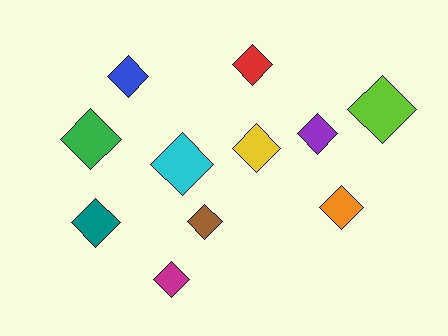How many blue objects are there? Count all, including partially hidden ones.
There is 1 blue object.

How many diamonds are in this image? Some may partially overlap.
There are 11 diamonds.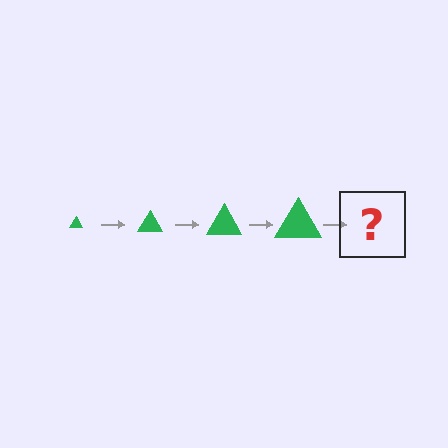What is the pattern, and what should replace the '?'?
The pattern is that the triangle gets progressively larger each step. The '?' should be a green triangle, larger than the previous one.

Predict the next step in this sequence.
The next step is a green triangle, larger than the previous one.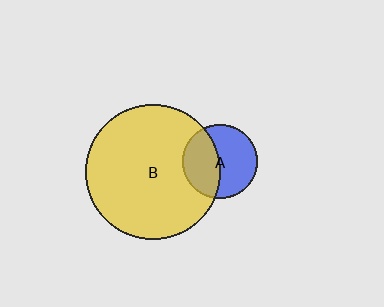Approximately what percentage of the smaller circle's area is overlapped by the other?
Approximately 45%.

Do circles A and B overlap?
Yes.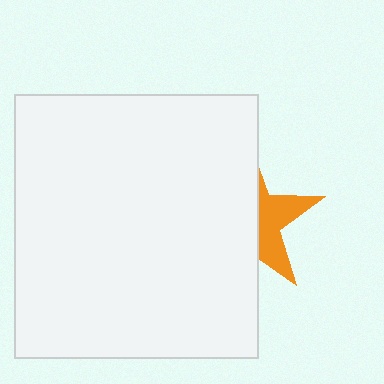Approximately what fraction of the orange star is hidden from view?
Roughly 63% of the orange star is hidden behind the white rectangle.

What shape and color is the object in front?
The object in front is a white rectangle.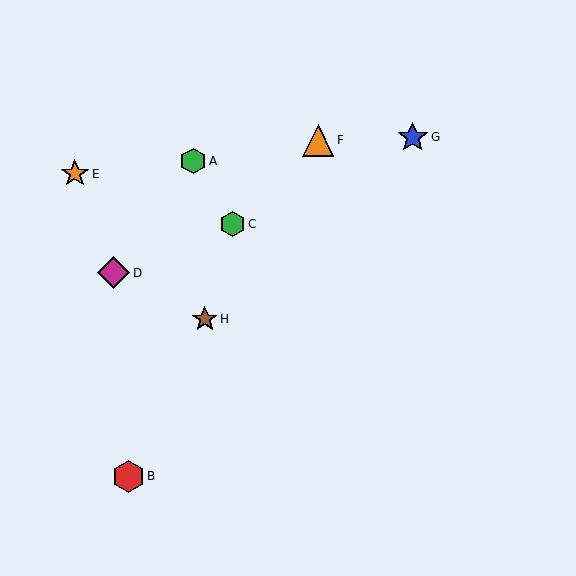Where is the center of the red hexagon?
The center of the red hexagon is at (128, 476).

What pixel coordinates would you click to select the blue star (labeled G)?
Click at (413, 138) to select the blue star G.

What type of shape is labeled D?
Shape D is a magenta diamond.